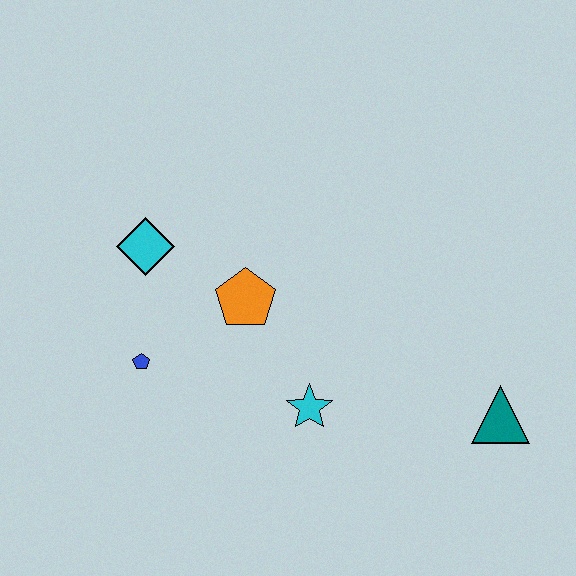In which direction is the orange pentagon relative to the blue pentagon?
The orange pentagon is to the right of the blue pentagon.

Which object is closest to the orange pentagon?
The cyan diamond is closest to the orange pentagon.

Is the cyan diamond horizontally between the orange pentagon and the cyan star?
No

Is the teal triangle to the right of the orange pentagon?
Yes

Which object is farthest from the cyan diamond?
The teal triangle is farthest from the cyan diamond.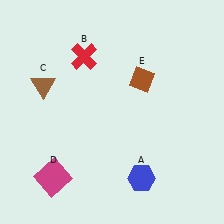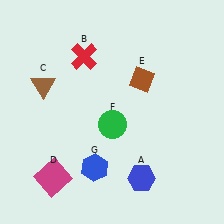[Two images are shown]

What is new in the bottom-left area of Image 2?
A blue hexagon (G) was added in the bottom-left area of Image 2.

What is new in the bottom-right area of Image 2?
A green circle (F) was added in the bottom-right area of Image 2.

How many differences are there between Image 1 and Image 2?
There are 2 differences between the two images.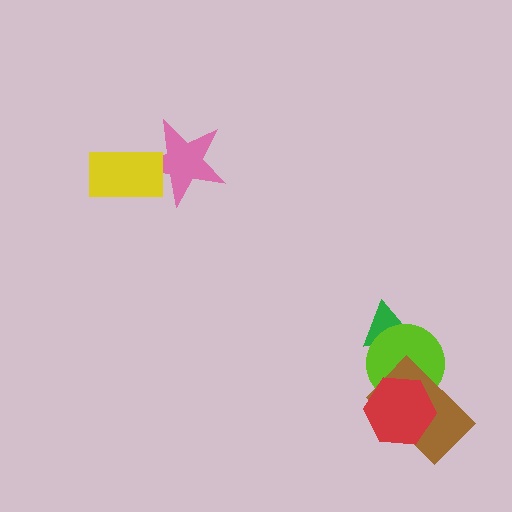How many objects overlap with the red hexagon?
2 objects overlap with the red hexagon.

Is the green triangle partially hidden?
Yes, it is partially covered by another shape.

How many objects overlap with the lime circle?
3 objects overlap with the lime circle.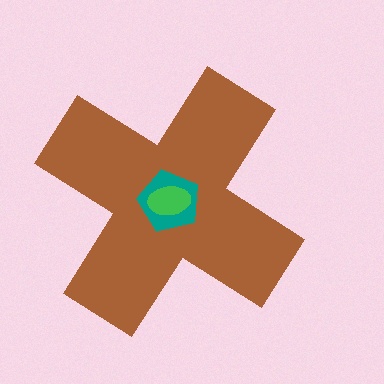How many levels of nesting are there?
3.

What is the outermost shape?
The brown cross.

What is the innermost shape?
The green ellipse.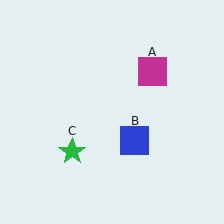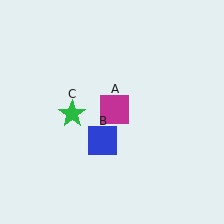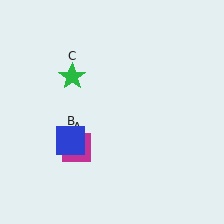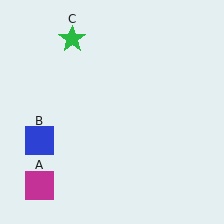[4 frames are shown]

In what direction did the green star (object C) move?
The green star (object C) moved up.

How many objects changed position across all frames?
3 objects changed position: magenta square (object A), blue square (object B), green star (object C).